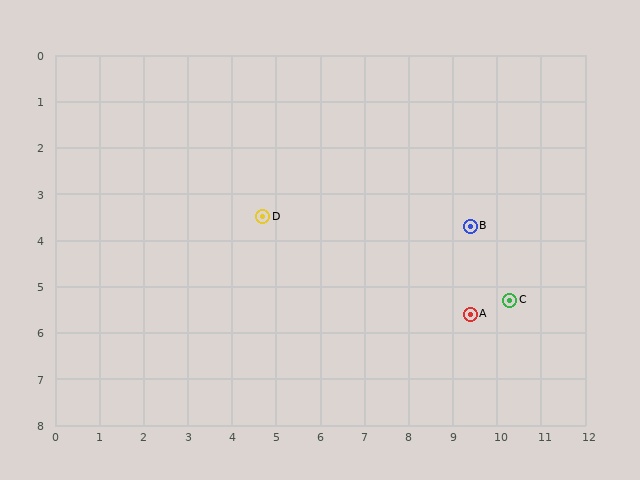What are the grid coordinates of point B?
Point B is at approximately (9.4, 3.7).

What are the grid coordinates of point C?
Point C is at approximately (10.3, 5.3).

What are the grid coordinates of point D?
Point D is at approximately (4.7, 3.5).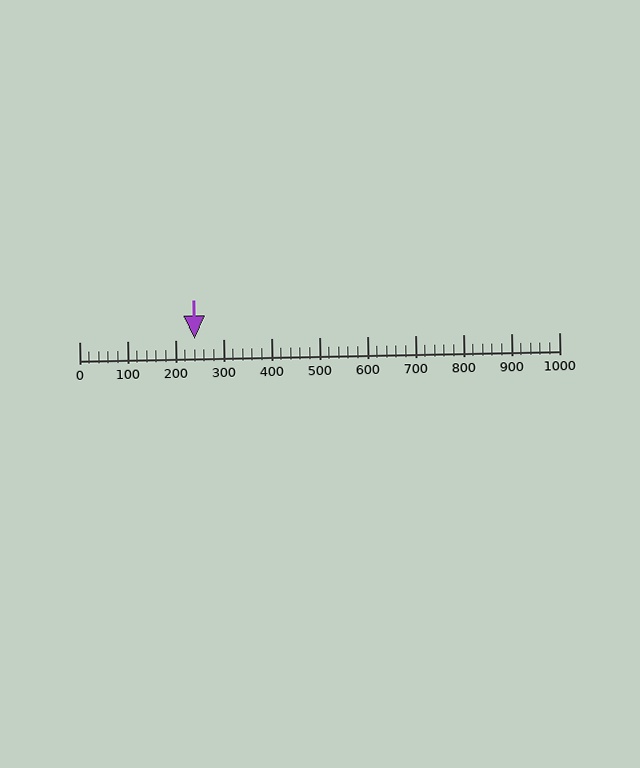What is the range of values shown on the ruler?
The ruler shows values from 0 to 1000.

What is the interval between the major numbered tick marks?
The major tick marks are spaced 100 units apart.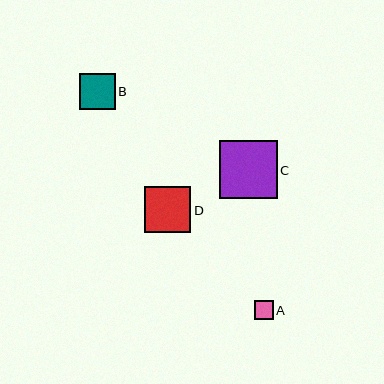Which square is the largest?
Square C is the largest with a size of approximately 58 pixels.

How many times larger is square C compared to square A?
Square C is approximately 3.1 times the size of square A.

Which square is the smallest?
Square A is the smallest with a size of approximately 19 pixels.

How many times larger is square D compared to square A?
Square D is approximately 2.4 times the size of square A.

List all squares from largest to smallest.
From largest to smallest: C, D, B, A.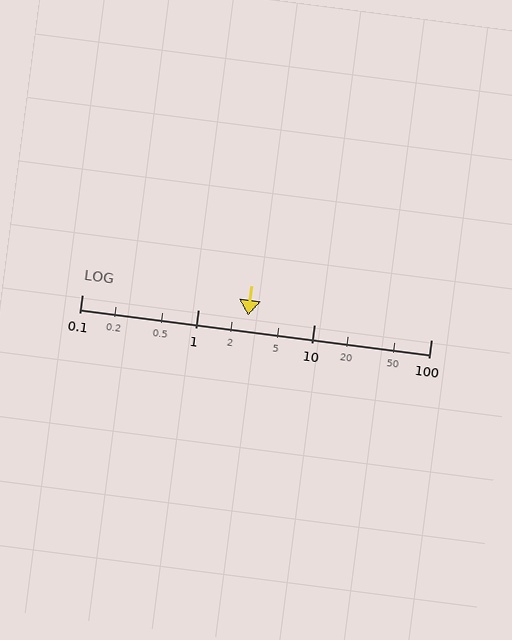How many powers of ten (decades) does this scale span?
The scale spans 3 decades, from 0.1 to 100.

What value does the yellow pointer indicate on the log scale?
The pointer indicates approximately 2.7.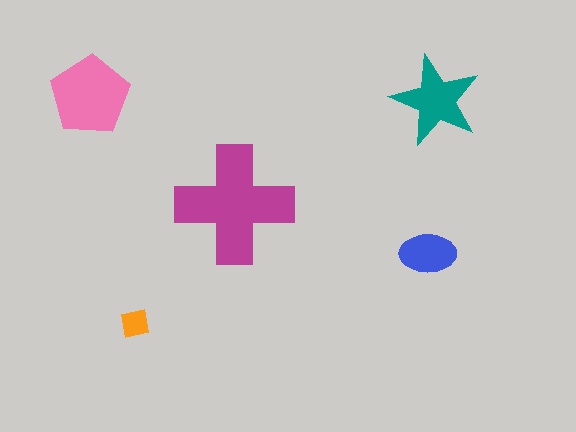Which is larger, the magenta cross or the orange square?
The magenta cross.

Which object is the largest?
The magenta cross.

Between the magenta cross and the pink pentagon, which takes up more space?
The magenta cross.